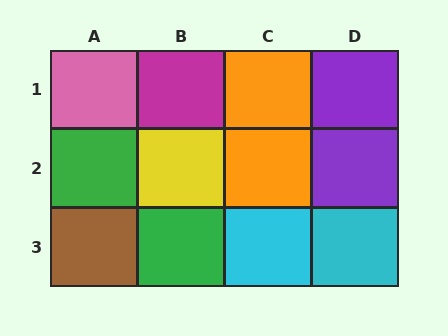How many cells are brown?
1 cell is brown.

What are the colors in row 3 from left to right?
Brown, green, cyan, cyan.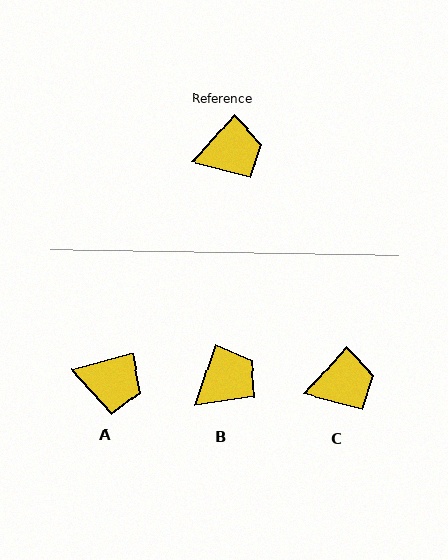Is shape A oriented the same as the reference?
No, it is off by about 34 degrees.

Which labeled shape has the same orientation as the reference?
C.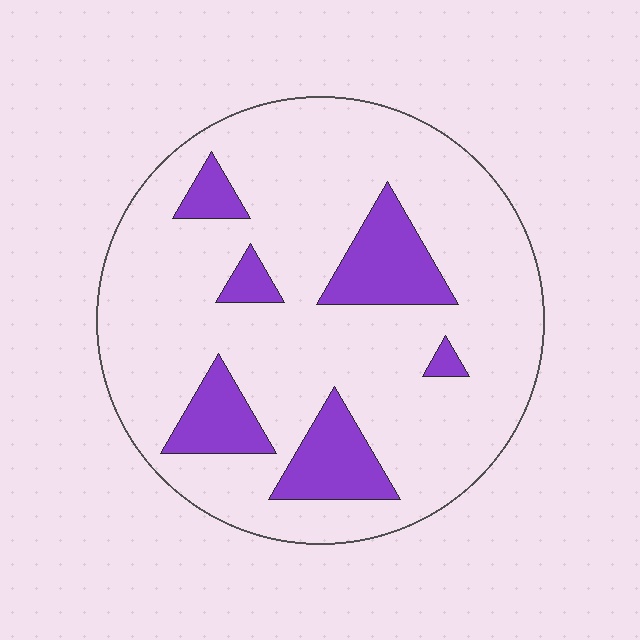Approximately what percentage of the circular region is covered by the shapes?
Approximately 20%.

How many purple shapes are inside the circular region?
6.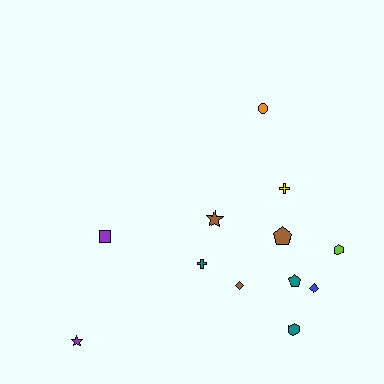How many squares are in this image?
There is 1 square.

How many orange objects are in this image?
There is 1 orange object.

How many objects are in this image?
There are 12 objects.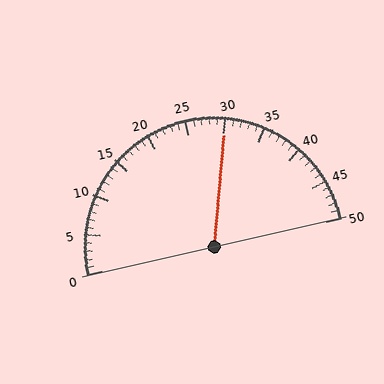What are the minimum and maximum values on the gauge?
The gauge ranges from 0 to 50.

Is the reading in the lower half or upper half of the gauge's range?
The reading is in the upper half of the range (0 to 50).